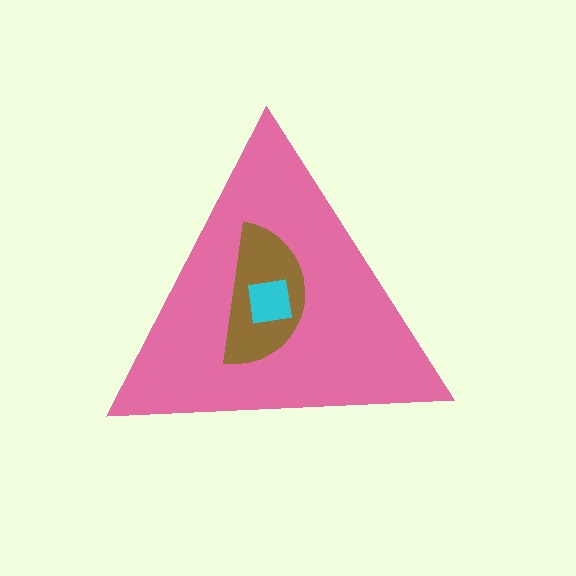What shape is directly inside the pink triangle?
The brown semicircle.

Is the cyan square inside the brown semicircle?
Yes.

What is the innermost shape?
The cyan square.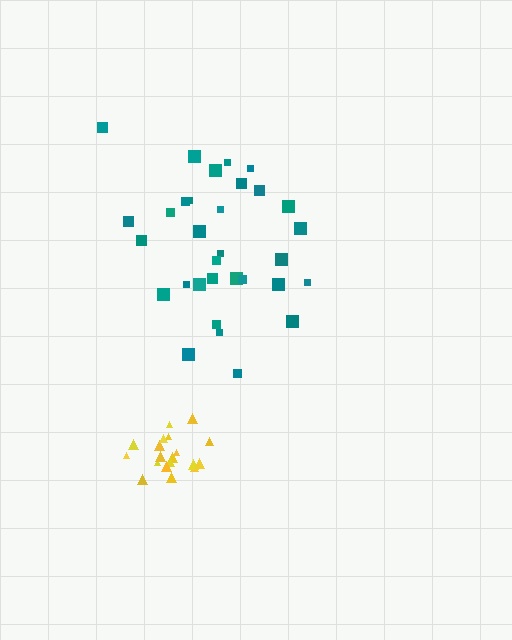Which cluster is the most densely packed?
Yellow.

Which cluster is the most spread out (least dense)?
Teal.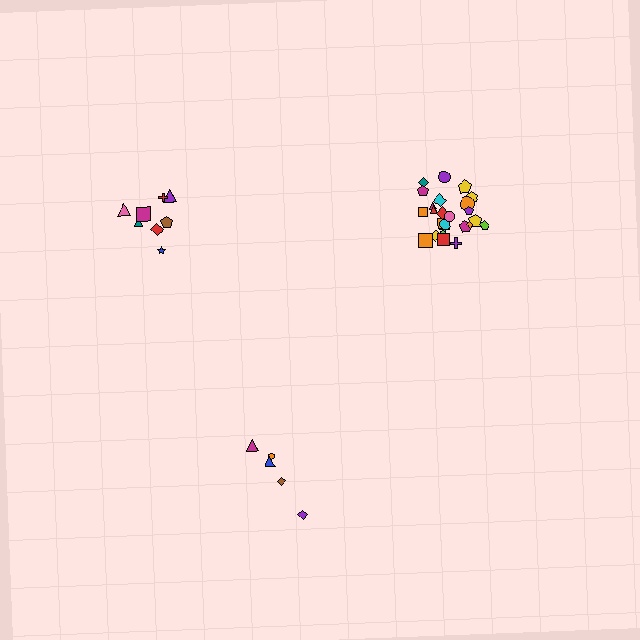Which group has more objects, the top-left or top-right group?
The top-right group.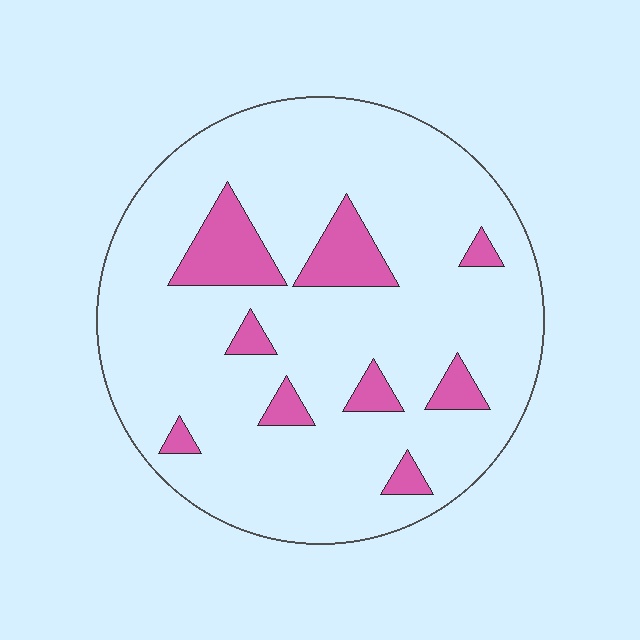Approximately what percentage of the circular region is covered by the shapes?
Approximately 15%.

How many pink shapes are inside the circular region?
9.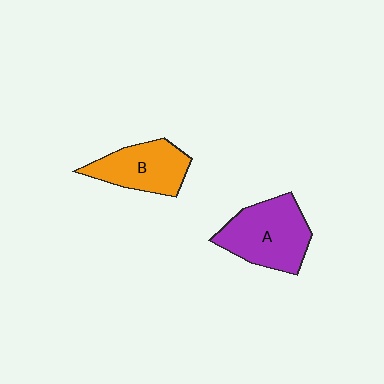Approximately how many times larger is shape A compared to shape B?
Approximately 1.3 times.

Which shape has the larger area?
Shape A (purple).